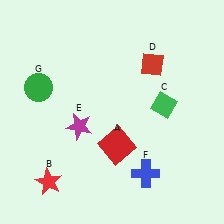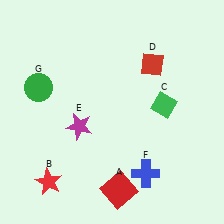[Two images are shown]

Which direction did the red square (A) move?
The red square (A) moved down.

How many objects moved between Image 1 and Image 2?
1 object moved between the two images.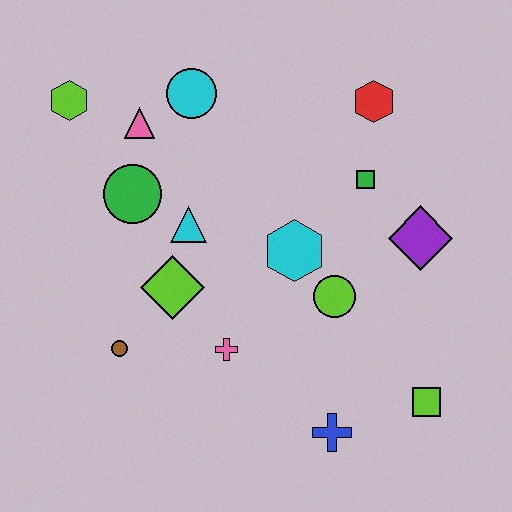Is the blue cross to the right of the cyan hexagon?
Yes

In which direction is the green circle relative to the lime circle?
The green circle is to the left of the lime circle.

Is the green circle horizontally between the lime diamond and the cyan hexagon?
No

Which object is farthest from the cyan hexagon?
The lime hexagon is farthest from the cyan hexagon.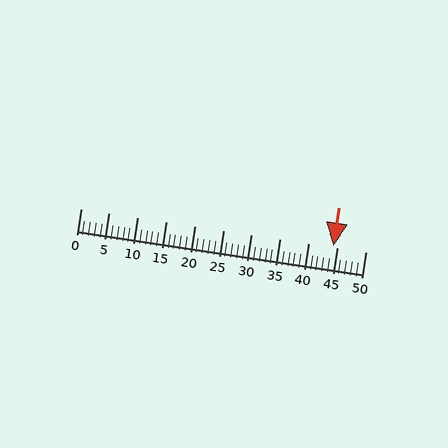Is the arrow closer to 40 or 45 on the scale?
The arrow is closer to 45.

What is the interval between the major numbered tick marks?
The major tick marks are spaced 5 units apart.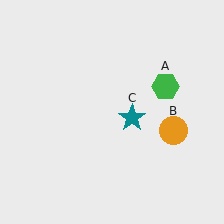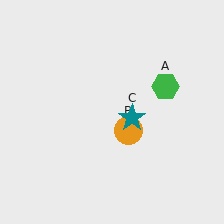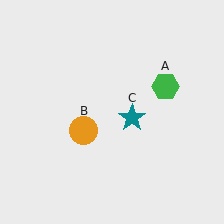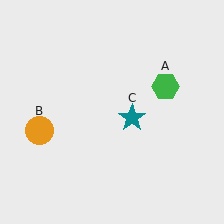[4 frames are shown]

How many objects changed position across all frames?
1 object changed position: orange circle (object B).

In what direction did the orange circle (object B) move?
The orange circle (object B) moved left.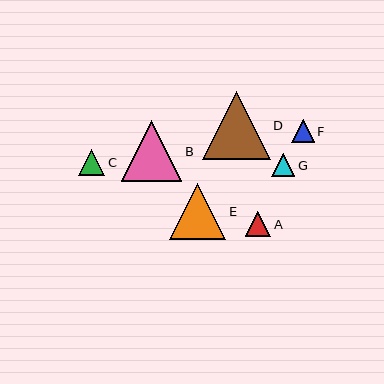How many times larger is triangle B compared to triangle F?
Triangle B is approximately 2.6 times the size of triangle F.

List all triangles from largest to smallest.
From largest to smallest: D, B, E, C, A, F, G.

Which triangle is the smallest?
Triangle G is the smallest with a size of approximately 23 pixels.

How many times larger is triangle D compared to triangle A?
Triangle D is approximately 2.7 times the size of triangle A.